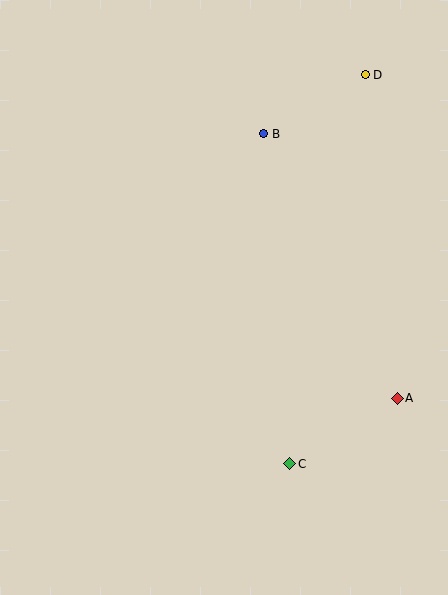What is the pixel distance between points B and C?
The distance between B and C is 331 pixels.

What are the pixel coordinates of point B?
Point B is at (264, 134).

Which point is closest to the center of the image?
Point B at (264, 134) is closest to the center.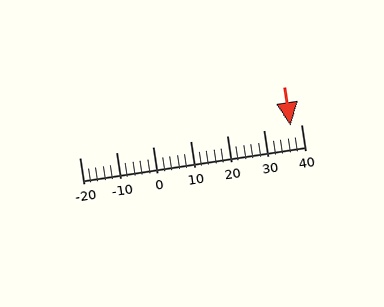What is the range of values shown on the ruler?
The ruler shows values from -20 to 40.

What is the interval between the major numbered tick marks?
The major tick marks are spaced 10 units apart.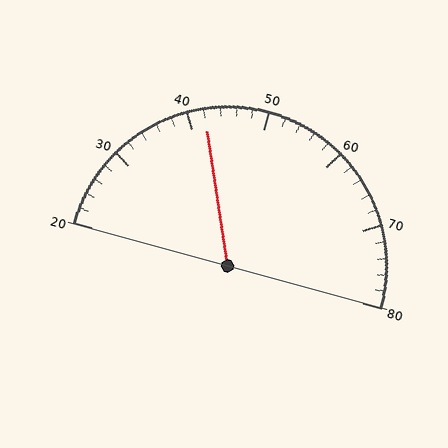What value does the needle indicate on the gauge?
The needle indicates approximately 42.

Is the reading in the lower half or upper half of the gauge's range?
The reading is in the lower half of the range (20 to 80).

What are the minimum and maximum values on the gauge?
The gauge ranges from 20 to 80.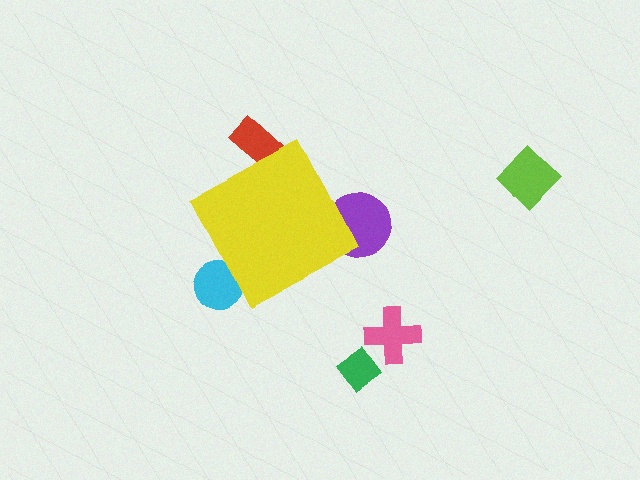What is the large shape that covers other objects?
A yellow diamond.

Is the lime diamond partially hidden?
No, the lime diamond is fully visible.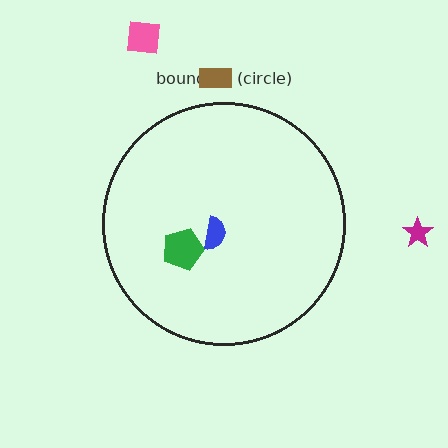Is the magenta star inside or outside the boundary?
Outside.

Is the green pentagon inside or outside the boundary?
Inside.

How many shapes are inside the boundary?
2 inside, 3 outside.